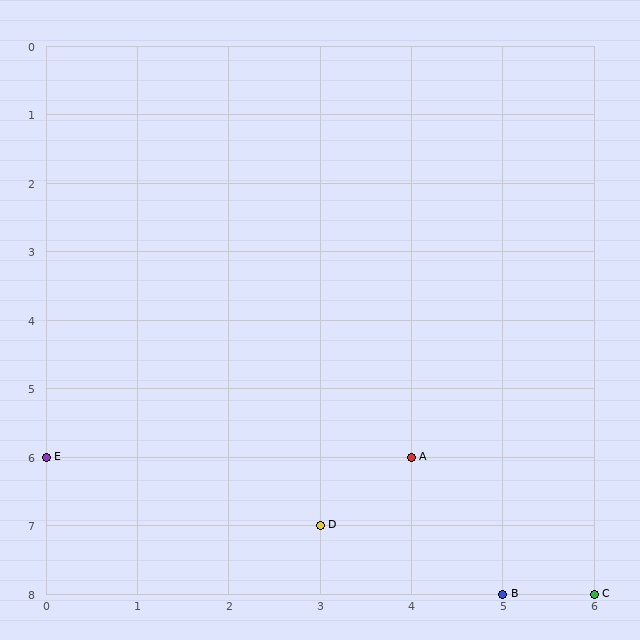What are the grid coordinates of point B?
Point B is at grid coordinates (5, 8).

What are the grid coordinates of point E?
Point E is at grid coordinates (0, 6).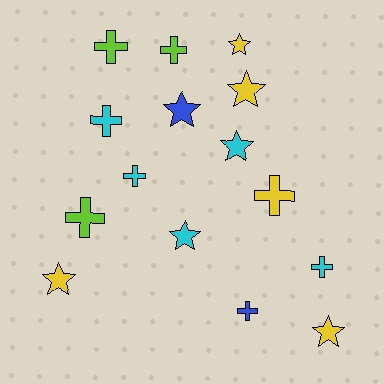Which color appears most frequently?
Yellow, with 5 objects.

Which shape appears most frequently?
Cross, with 8 objects.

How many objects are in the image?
There are 15 objects.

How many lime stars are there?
There are no lime stars.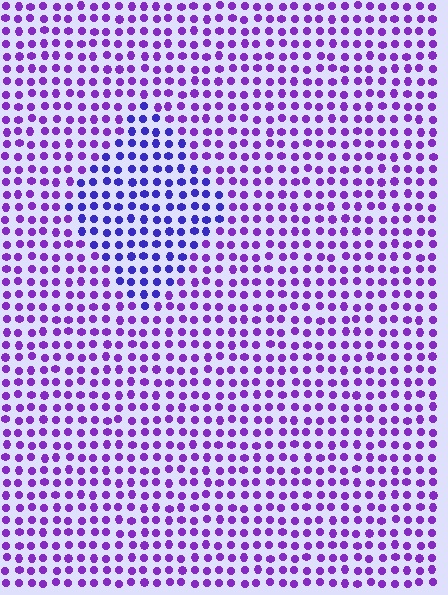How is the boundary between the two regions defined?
The boundary is defined purely by a slight shift in hue (about 31 degrees). Spacing, size, and orientation are identical on both sides.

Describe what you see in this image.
The image is filled with small purple elements in a uniform arrangement. A diamond-shaped region is visible where the elements are tinted to a slightly different hue, forming a subtle color boundary.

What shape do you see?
I see a diamond.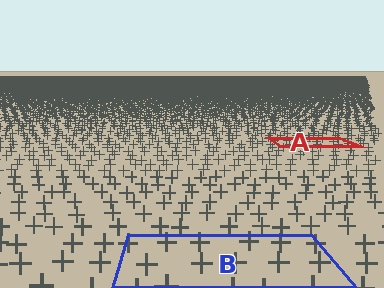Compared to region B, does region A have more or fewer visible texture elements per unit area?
Region A has more texture elements per unit area — they are packed more densely because it is farther away.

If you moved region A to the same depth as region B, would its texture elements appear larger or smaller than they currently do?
They would appear larger. At a closer depth, the same texture elements are projected at a bigger on-screen size.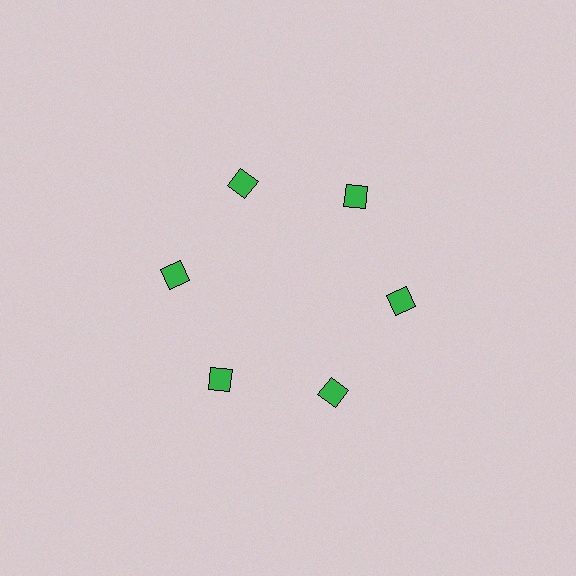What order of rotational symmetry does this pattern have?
This pattern has 6-fold rotational symmetry.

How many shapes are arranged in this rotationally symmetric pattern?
There are 6 shapes, arranged in 6 groups of 1.